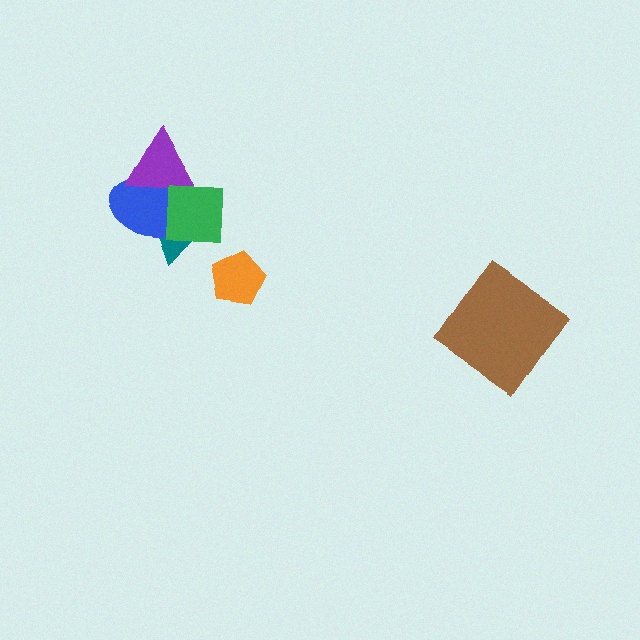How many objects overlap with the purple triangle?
2 objects overlap with the purple triangle.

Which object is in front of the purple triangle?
The green square is in front of the purple triangle.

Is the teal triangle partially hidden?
Yes, it is partially covered by another shape.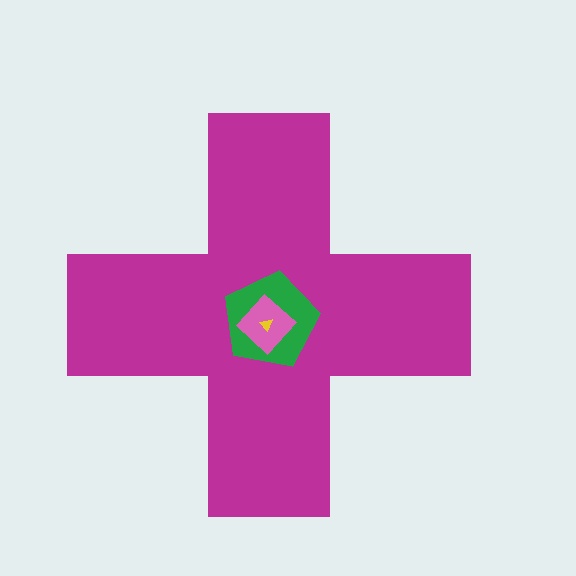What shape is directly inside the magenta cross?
The green pentagon.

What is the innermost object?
The yellow triangle.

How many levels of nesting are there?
4.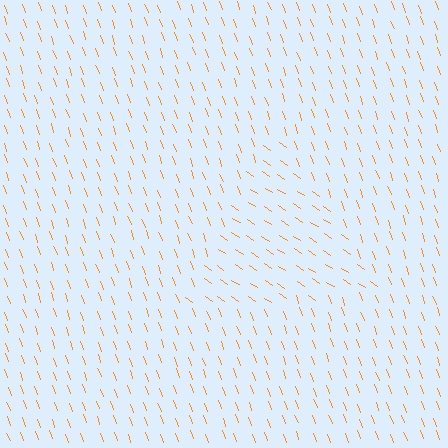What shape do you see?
I see a triangle.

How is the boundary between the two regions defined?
The boundary is defined purely by a change in line orientation (approximately 36 degrees difference). All lines are the same color and thickness.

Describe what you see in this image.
The image is filled with small orange line segments. A triangle region in the image has lines oriented differently from the surrounding lines, creating a visible texture boundary.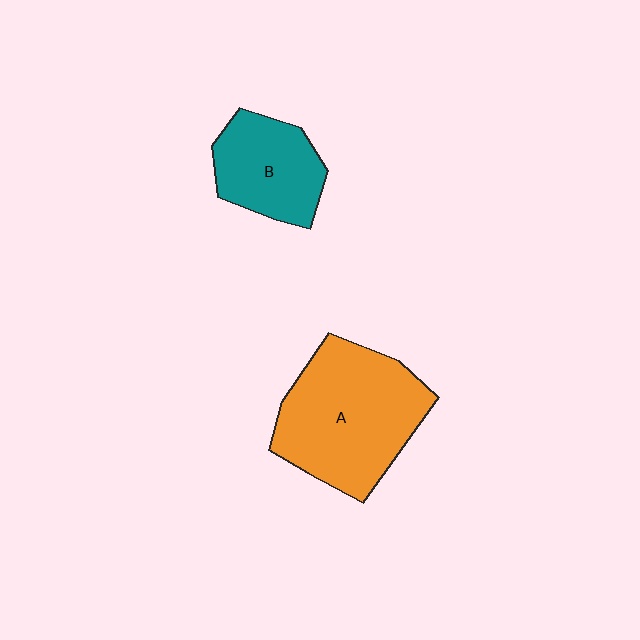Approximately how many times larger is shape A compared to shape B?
Approximately 1.7 times.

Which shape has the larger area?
Shape A (orange).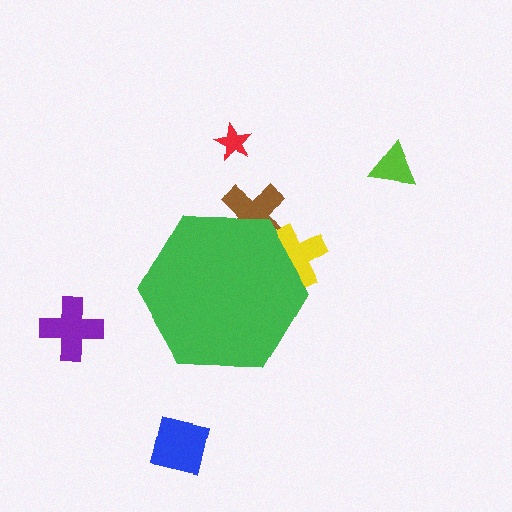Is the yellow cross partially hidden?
Yes, the yellow cross is partially hidden behind the green hexagon.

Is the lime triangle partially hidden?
No, the lime triangle is fully visible.